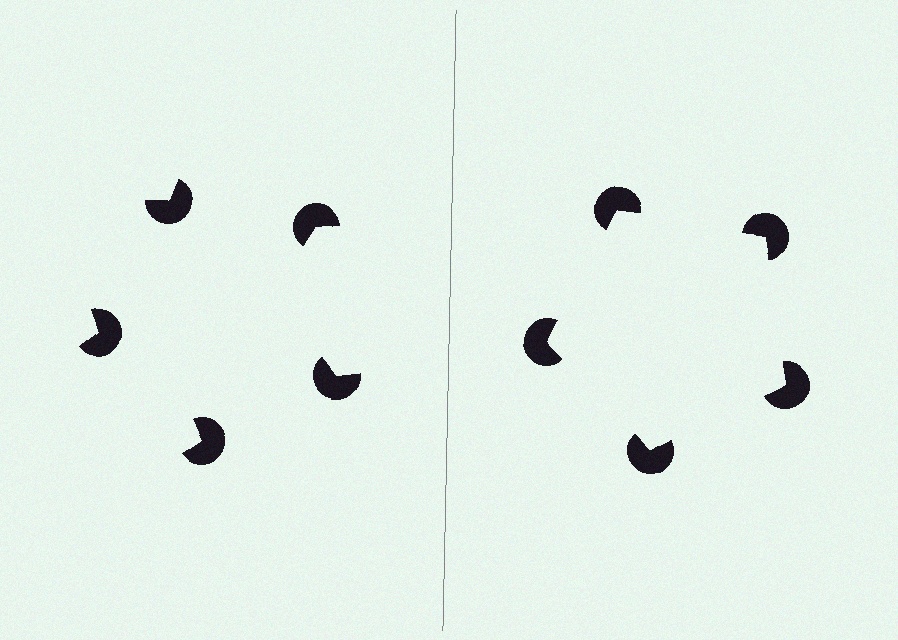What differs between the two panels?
The pac-man discs are positioned identically on both sides; only the wedge orientations differ. On the right they align to a pentagon; on the left they are misaligned.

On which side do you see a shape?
An illusory pentagon appears on the right side. On the left side the wedge cuts are rotated, so no coherent shape forms.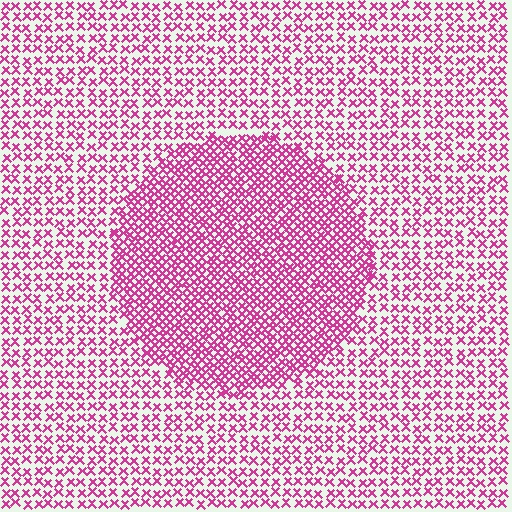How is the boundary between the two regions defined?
The boundary is defined by a change in element density (approximately 1.9x ratio). All elements are the same color, size, and shape.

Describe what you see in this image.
The image contains small magenta elements arranged at two different densities. A circle-shaped region is visible where the elements are more densely packed than the surrounding area.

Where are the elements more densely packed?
The elements are more densely packed inside the circle boundary.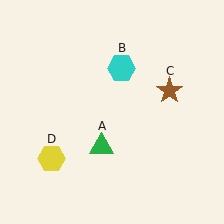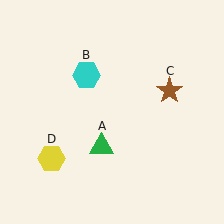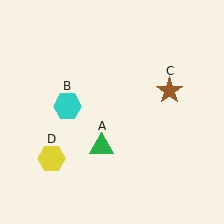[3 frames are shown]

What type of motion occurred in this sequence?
The cyan hexagon (object B) rotated counterclockwise around the center of the scene.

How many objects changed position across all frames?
1 object changed position: cyan hexagon (object B).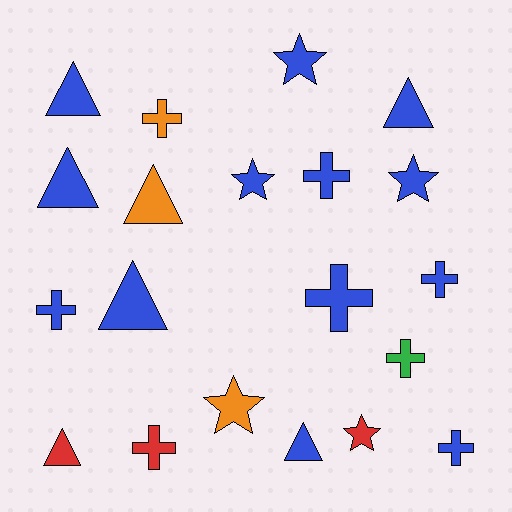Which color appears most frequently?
Blue, with 13 objects.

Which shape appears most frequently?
Cross, with 8 objects.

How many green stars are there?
There are no green stars.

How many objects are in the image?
There are 20 objects.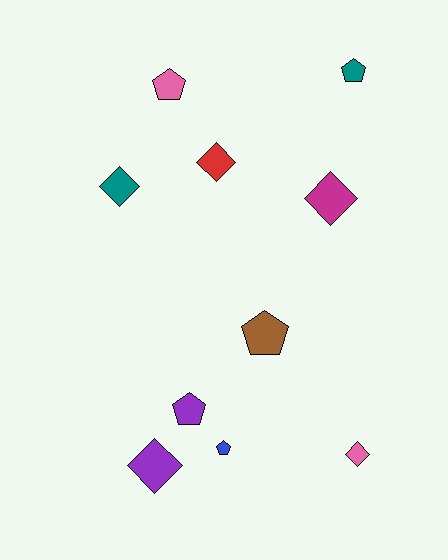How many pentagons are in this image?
There are 5 pentagons.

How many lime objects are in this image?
There are no lime objects.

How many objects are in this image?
There are 10 objects.